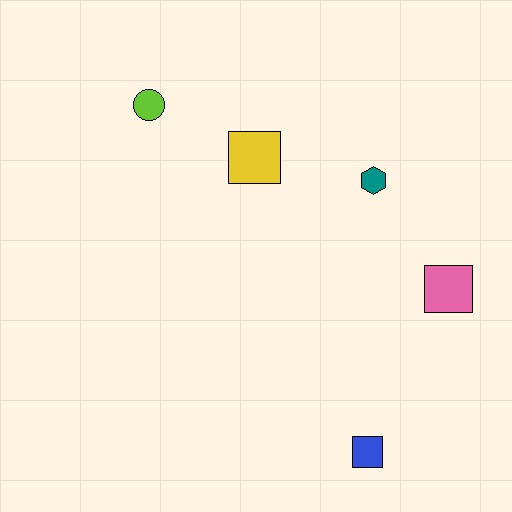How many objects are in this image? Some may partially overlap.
There are 5 objects.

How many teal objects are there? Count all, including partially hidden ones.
There is 1 teal object.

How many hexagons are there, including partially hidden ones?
There is 1 hexagon.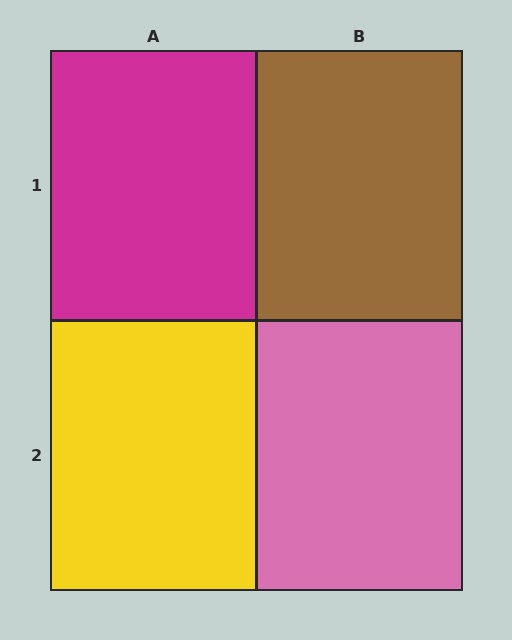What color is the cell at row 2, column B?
Pink.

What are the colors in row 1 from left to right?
Magenta, brown.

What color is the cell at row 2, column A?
Yellow.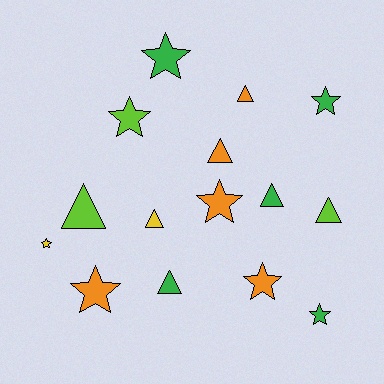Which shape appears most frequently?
Star, with 8 objects.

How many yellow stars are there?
There is 1 yellow star.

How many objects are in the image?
There are 15 objects.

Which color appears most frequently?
Green, with 5 objects.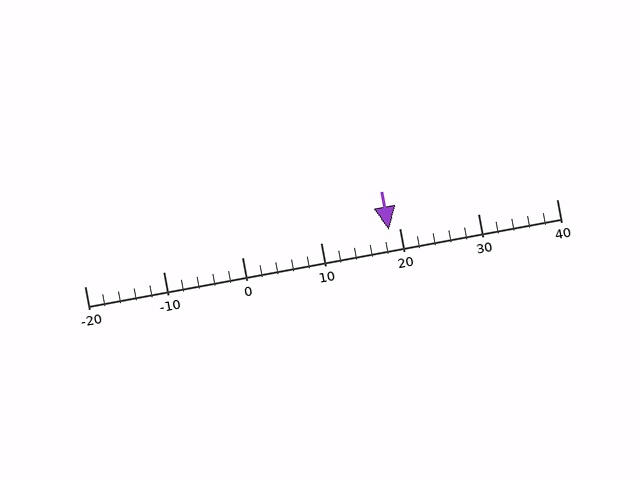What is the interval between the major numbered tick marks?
The major tick marks are spaced 10 units apart.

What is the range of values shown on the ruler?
The ruler shows values from -20 to 40.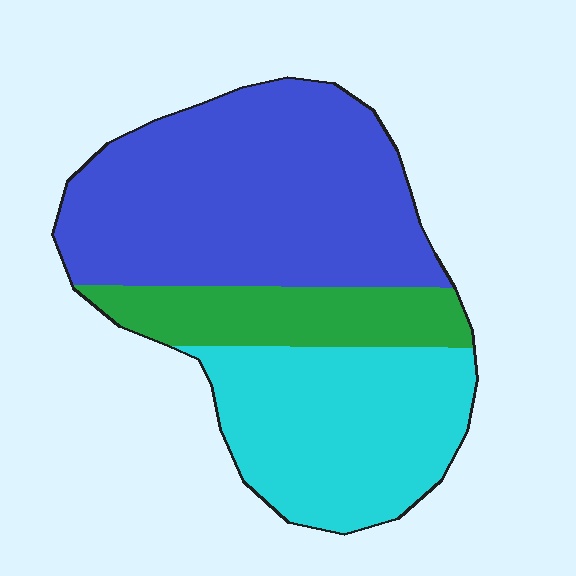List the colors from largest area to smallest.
From largest to smallest: blue, cyan, green.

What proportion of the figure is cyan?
Cyan covers about 35% of the figure.